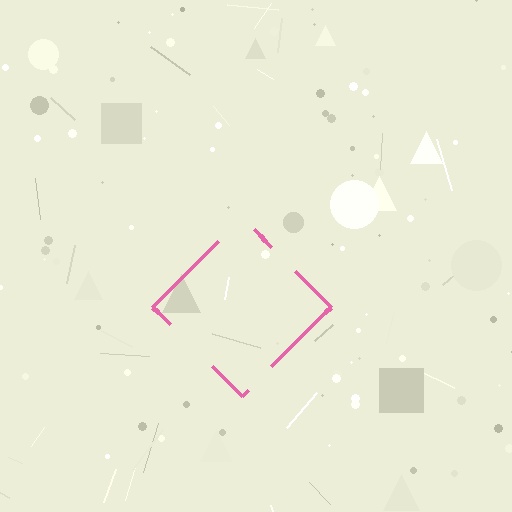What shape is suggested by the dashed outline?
The dashed outline suggests a diamond.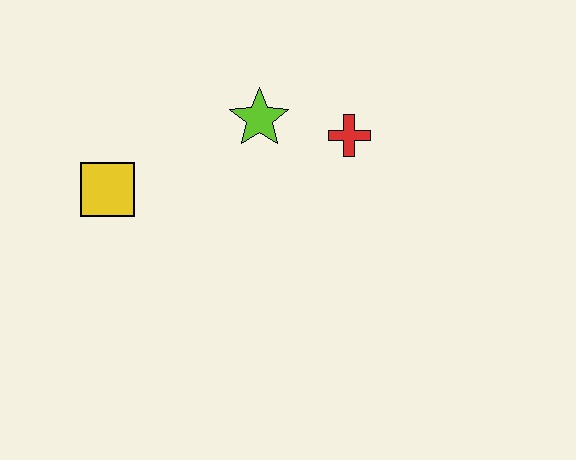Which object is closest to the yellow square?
The lime star is closest to the yellow square.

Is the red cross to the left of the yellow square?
No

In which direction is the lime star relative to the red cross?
The lime star is to the left of the red cross.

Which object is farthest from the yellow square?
The red cross is farthest from the yellow square.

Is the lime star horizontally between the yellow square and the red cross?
Yes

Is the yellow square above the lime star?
No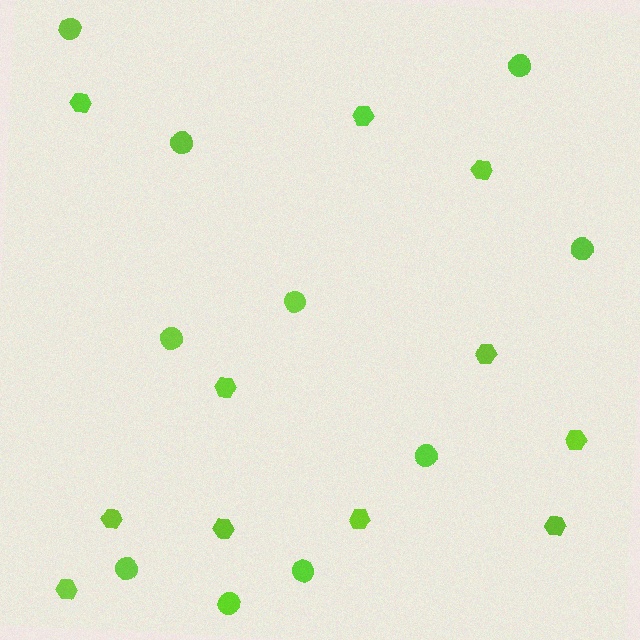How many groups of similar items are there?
There are 2 groups: one group of circles (10) and one group of hexagons (11).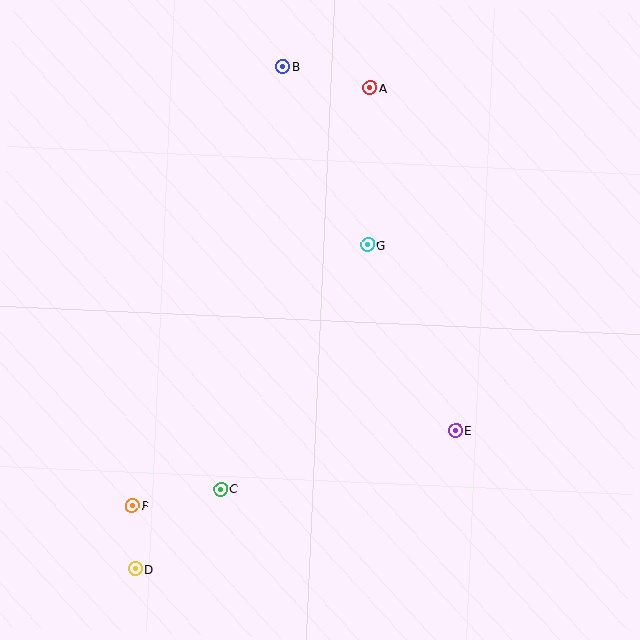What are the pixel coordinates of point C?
Point C is at (221, 489).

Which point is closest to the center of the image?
Point G at (368, 245) is closest to the center.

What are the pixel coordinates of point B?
Point B is at (283, 66).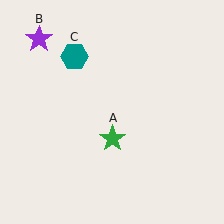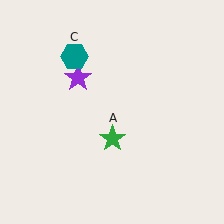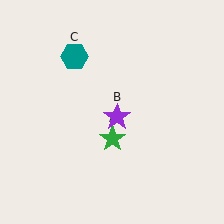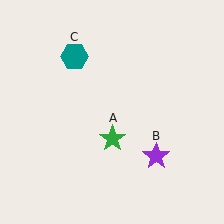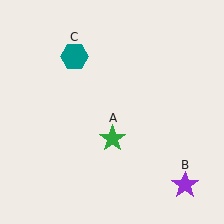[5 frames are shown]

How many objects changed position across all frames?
1 object changed position: purple star (object B).